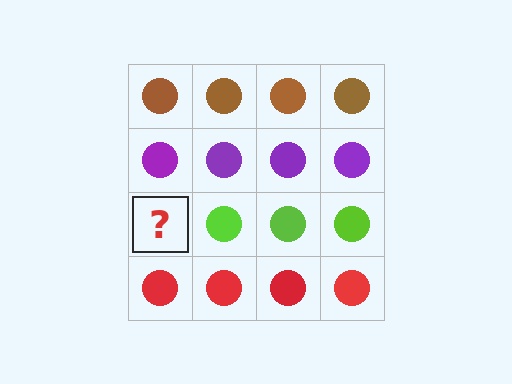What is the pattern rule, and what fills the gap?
The rule is that each row has a consistent color. The gap should be filled with a lime circle.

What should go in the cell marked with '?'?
The missing cell should contain a lime circle.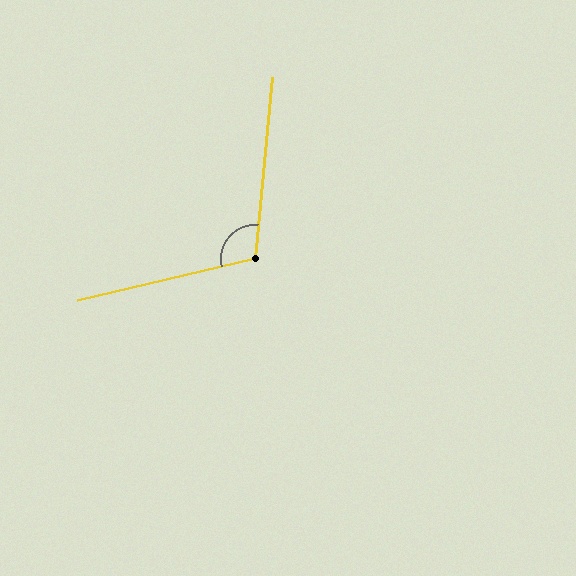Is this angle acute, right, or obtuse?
It is obtuse.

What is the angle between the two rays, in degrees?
Approximately 109 degrees.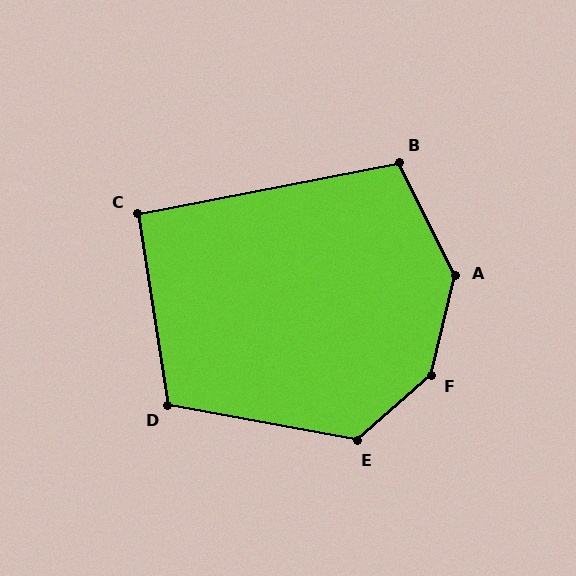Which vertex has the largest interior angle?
F, at approximately 145 degrees.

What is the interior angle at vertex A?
Approximately 140 degrees (obtuse).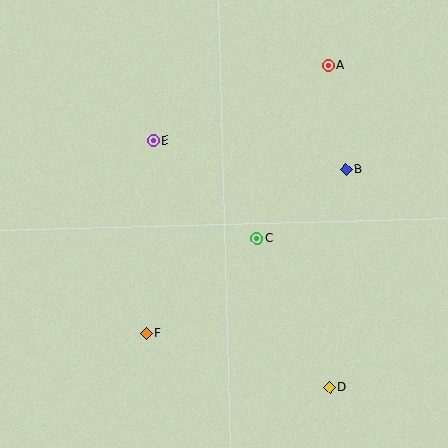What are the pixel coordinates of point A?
Point A is at (328, 66).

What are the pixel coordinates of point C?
Point C is at (257, 238).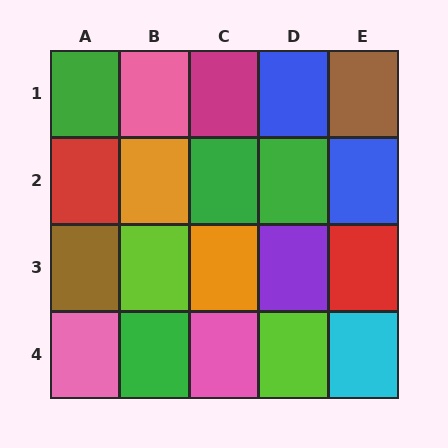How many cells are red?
2 cells are red.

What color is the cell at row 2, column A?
Red.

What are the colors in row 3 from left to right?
Brown, lime, orange, purple, red.